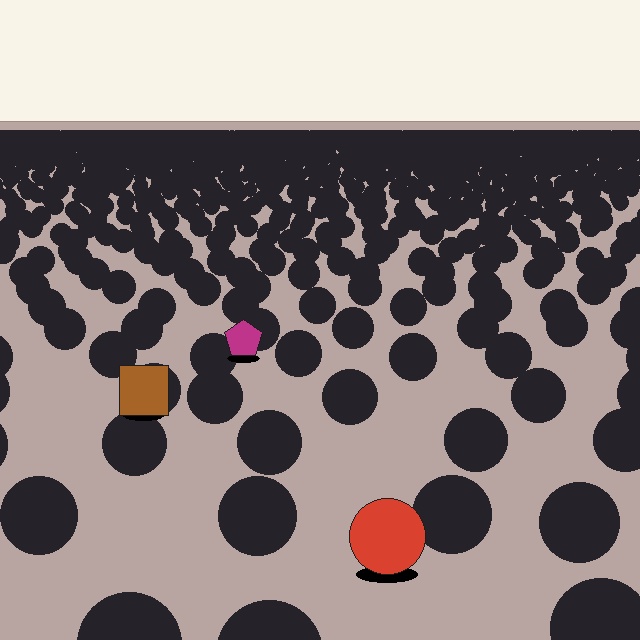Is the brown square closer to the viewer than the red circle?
No. The red circle is closer — you can tell from the texture gradient: the ground texture is coarser near it.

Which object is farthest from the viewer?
The magenta pentagon is farthest from the viewer. It appears smaller and the ground texture around it is denser.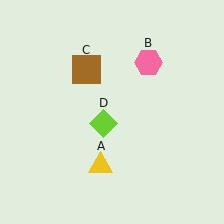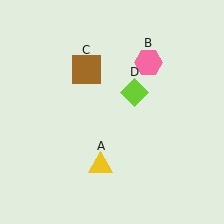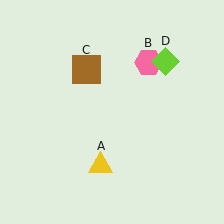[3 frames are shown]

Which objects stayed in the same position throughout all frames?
Yellow triangle (object A) and pink hexagon (object B) and brown square (object C) remained stationary.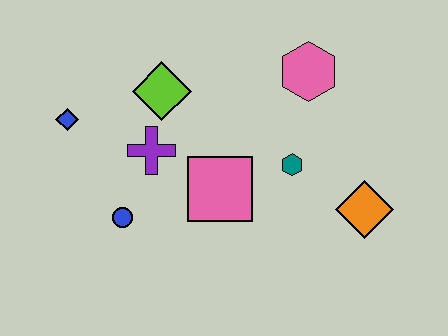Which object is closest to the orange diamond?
The teal hexagon is closest to the orange diamond.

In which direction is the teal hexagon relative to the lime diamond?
The teal hexagon is to the right of the lime diamond.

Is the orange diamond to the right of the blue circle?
Yes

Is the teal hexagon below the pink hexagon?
Yes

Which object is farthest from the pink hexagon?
The blue diamond is farthest from the pink hexagon.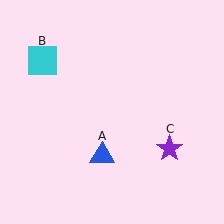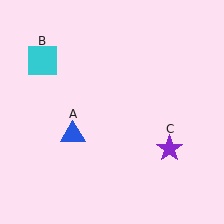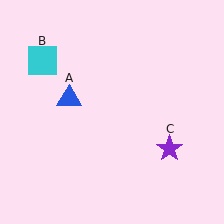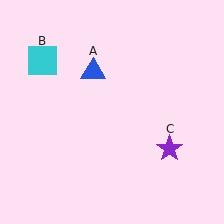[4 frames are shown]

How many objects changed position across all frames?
1 object changed position: blue triangle (object A).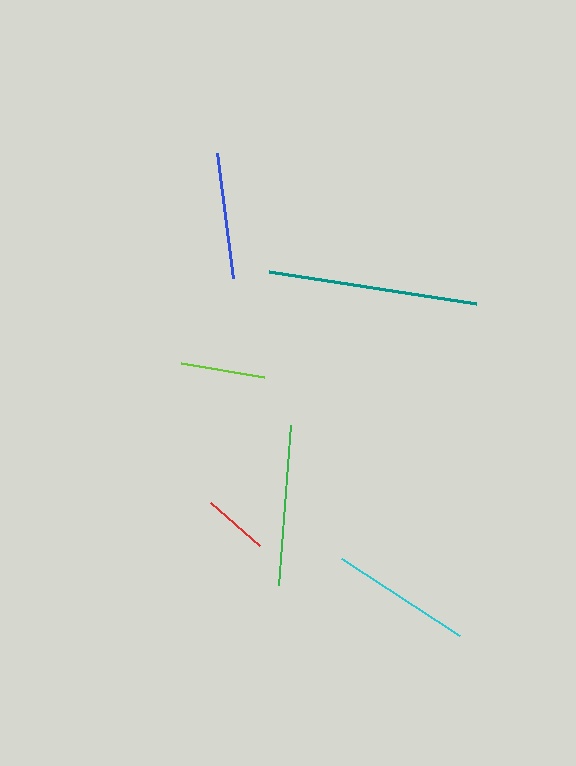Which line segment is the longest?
The teal line is the longest at approximately 210 pixels.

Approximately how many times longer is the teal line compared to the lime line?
The teal line is approximately 2.5 times the length of the lime line.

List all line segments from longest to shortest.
From longest to shortest: teal, green, cyan, blue, lime, red.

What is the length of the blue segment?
The blue segment is approximately 126 pixels long.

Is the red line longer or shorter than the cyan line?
The cyan line is longer than the red line.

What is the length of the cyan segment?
The cyan segment is approximately 141 pixels long.